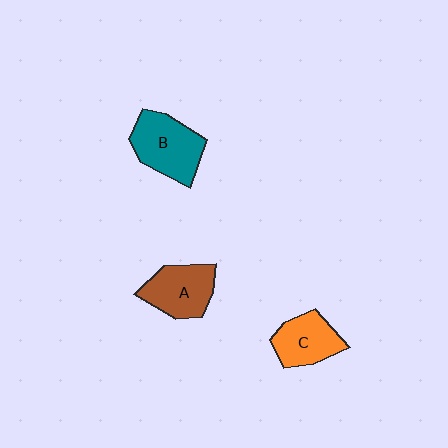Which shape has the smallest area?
Shape C (orange).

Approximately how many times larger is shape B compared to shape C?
Approximately 1.3 times.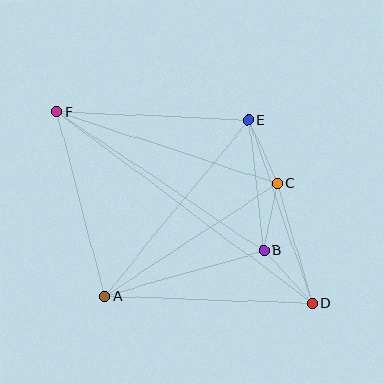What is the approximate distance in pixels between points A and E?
The distance between A and E is approximately 227 pixels.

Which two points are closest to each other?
Points B and C are closest to each other.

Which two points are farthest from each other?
Points D and F are farthest from each other.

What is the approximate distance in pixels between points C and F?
The distance between C and F is approximately 231 pixels.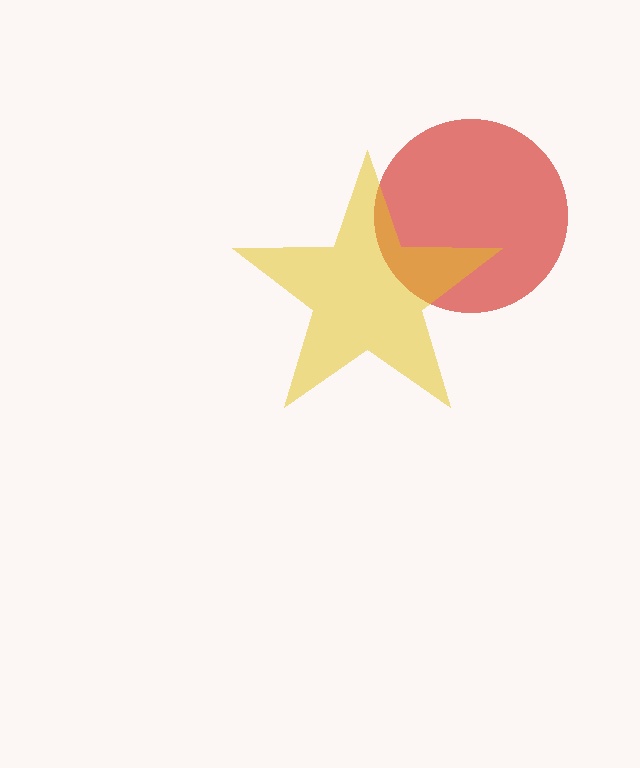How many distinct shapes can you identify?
There are 2 distinct shapes: a red circle, a yellow star.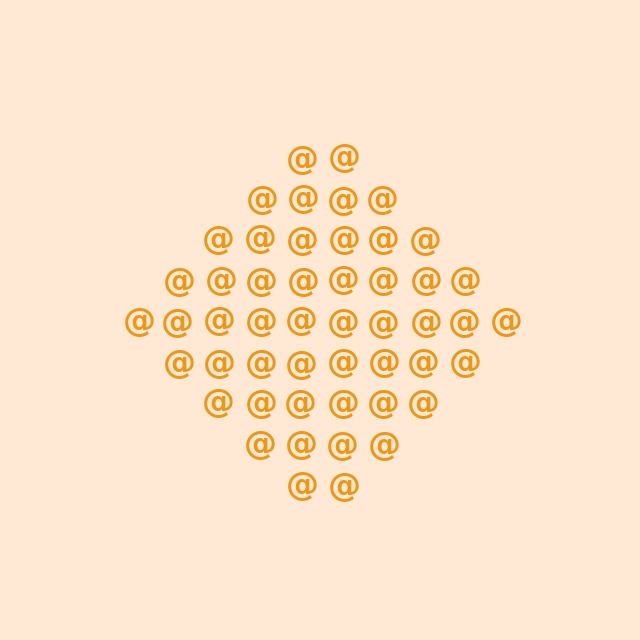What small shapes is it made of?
It is made of small at signs.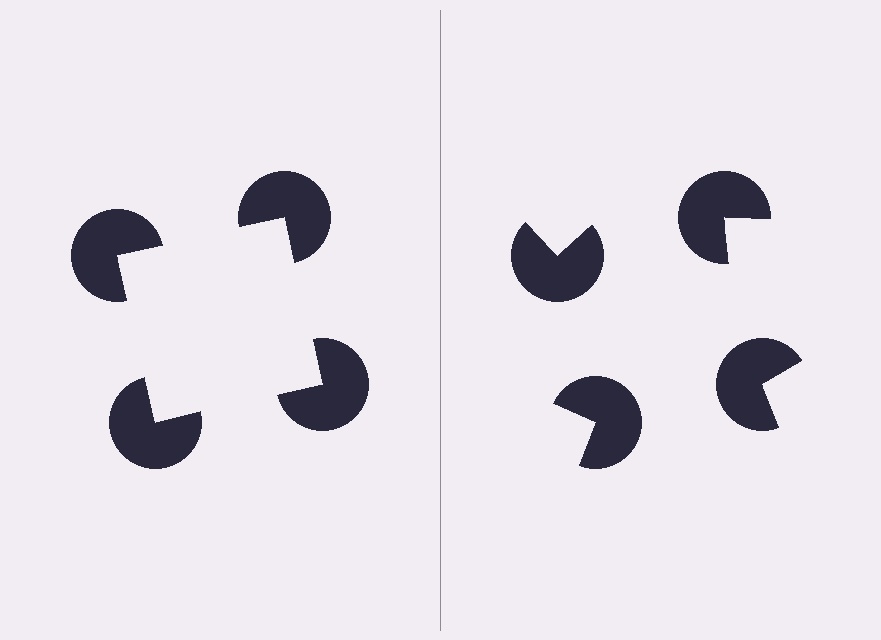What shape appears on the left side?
An illusory square.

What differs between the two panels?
The pac-man discs are positioned identically on both sides; only the wedge orientations differ. On the left they align to a square; on the right they are misaligned.